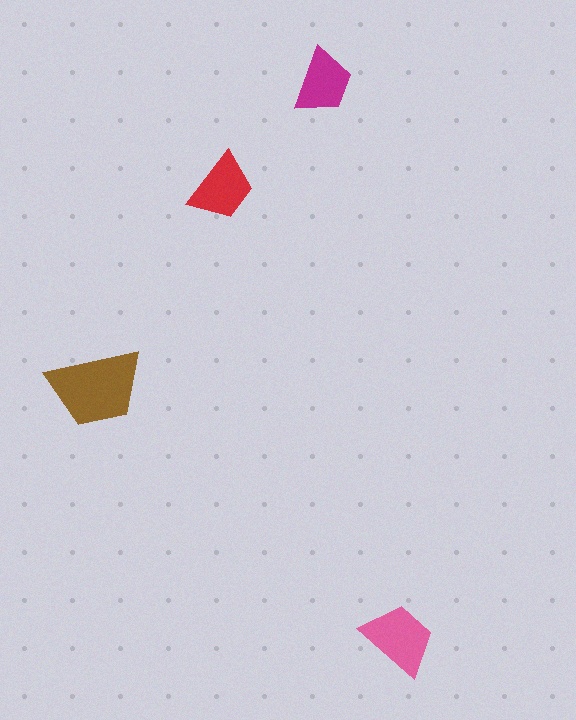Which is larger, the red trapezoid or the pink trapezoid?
The pink one.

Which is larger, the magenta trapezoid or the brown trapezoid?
The brown one.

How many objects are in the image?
There are 4 objects in the image.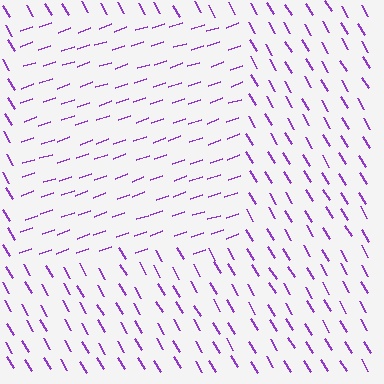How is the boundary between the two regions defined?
The boundary is defined purely by a change in line orientation (approximately 78 degrees difference). All lines are the same color and thickness.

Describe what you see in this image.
The image is filled with small purple line segments. A rectangle region in the image has lines oriented differently from the surrounding lines, creating a visible texture boundary.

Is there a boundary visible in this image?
Yes, there is a texture boundary formed by a change in line orientation.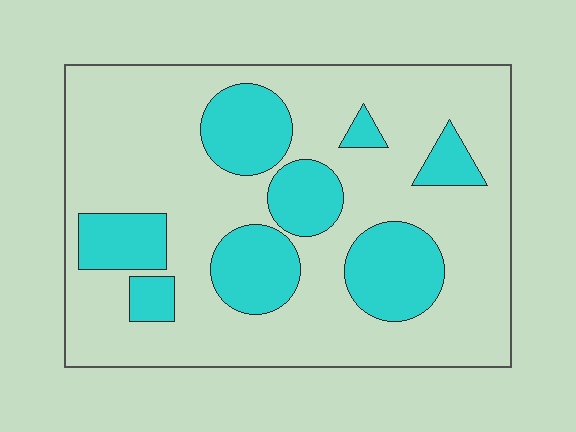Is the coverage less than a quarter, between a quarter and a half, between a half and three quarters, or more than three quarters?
Between a quarter and a half.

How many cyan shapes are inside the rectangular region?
8.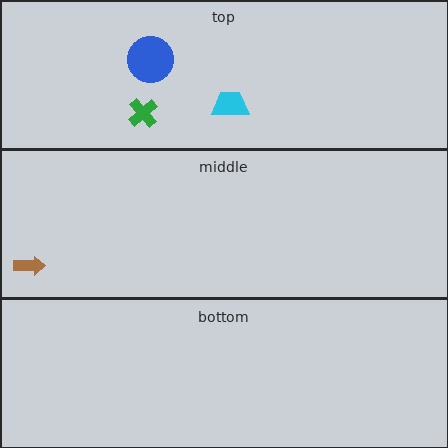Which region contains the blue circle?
The top region.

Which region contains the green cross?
The top region.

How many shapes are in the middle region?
1.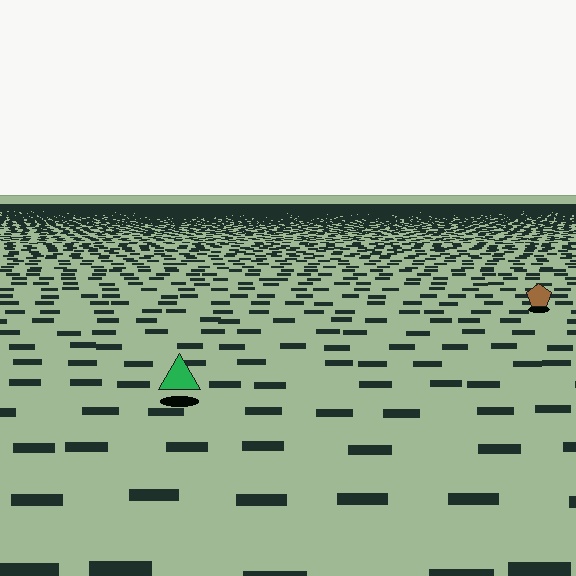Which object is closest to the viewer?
The green triangle is closest. The texture marks near it are larger and more spread out.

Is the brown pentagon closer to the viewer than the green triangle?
No. The green triangle is closer — you can tell from the texture gradient: the ground texture is coarser near it.